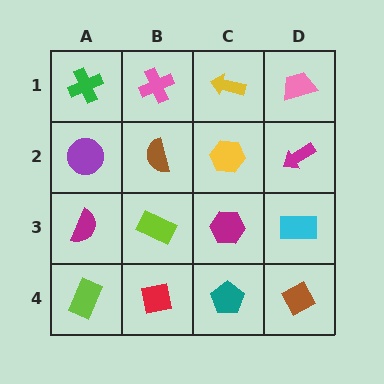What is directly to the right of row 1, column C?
A pink trapezoid.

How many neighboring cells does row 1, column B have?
3.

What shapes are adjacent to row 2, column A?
A green cross (row 1, column A), a magenta semicircle (row 3, column A), a brown semicircle (row 2, column B).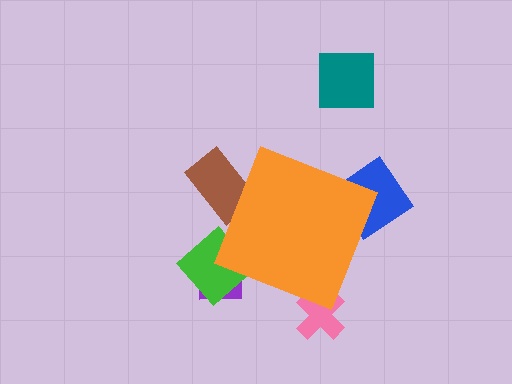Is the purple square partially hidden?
Yes, the purple square is partially hidden behind the orange diamond.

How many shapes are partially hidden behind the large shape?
5 shapes are partially hidden.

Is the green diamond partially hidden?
Yes, the green diamond is partially hidden behind the orange diamond.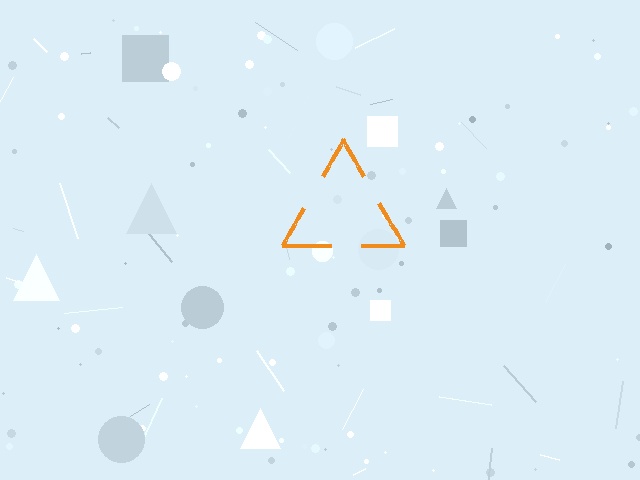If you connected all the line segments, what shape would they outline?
They would outline a triangle.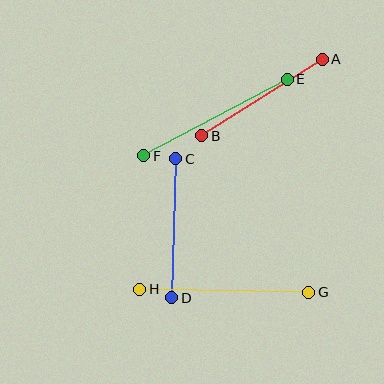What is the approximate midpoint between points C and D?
The midpoint is at approximately (174, 228) pixels.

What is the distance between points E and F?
The distance is approximately 163 pixels.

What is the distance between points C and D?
The distance is approximately 139 pixels.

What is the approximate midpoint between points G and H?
The midpoint is at approximately (224, 291) pixels.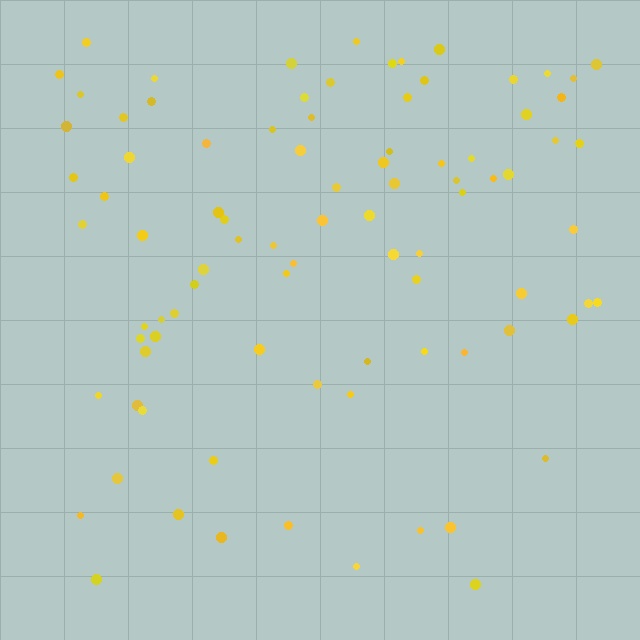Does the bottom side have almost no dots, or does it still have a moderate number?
Still a moderate number, just noticeably fewer than the top.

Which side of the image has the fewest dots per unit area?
The bottom.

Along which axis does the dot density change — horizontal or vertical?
Vertical.